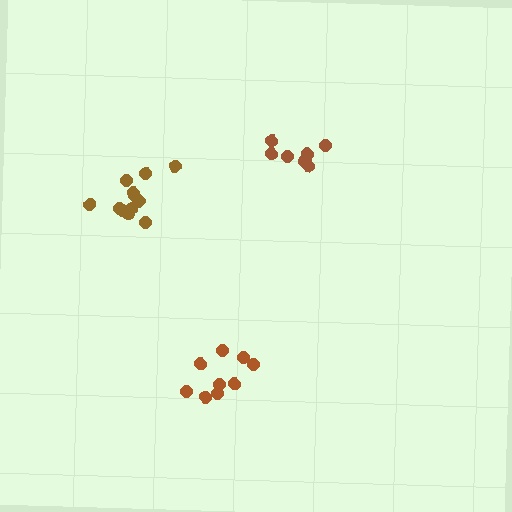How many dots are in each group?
Group 1: 8 dots, Group 2: 9 dots, Group 3: 12 dots (29 total).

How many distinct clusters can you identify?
There are 3 distinct clusters.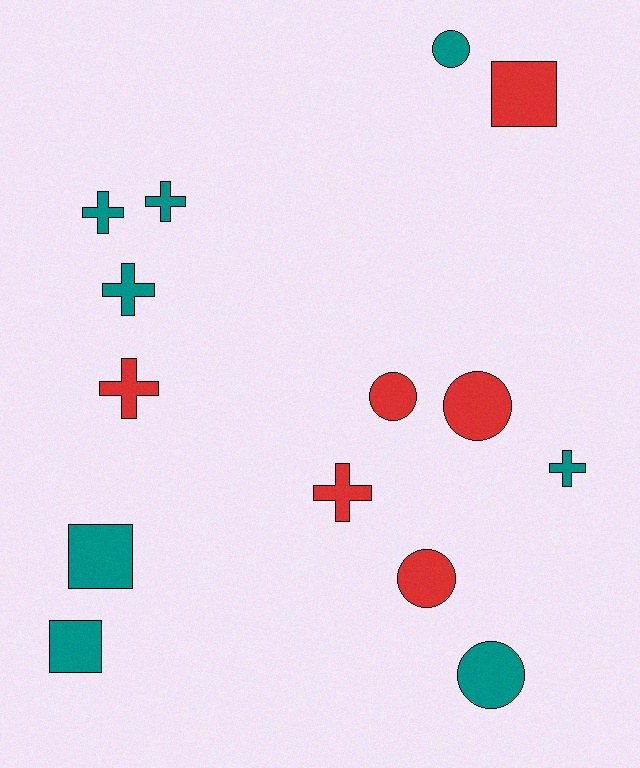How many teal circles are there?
There are 2 teal circles.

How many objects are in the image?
There are 14 objects.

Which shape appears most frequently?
Cross, with 6 objects.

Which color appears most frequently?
Teal, with 8 objects.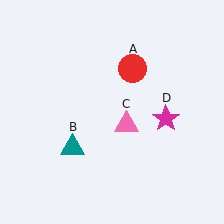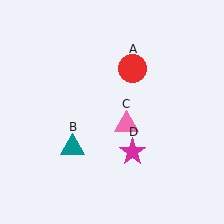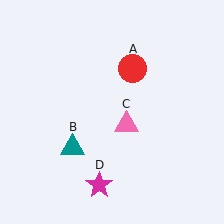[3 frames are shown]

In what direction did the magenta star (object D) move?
The magenta star (object D) moved down and to the left.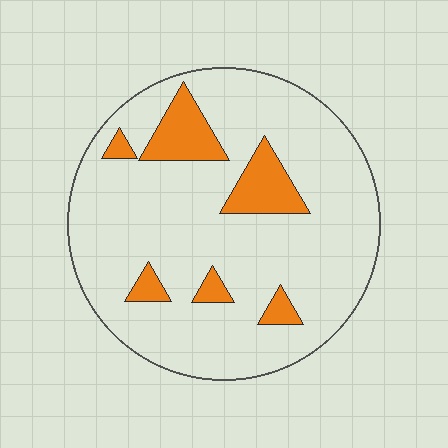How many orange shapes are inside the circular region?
6.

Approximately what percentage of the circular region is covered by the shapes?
Approximately 15%.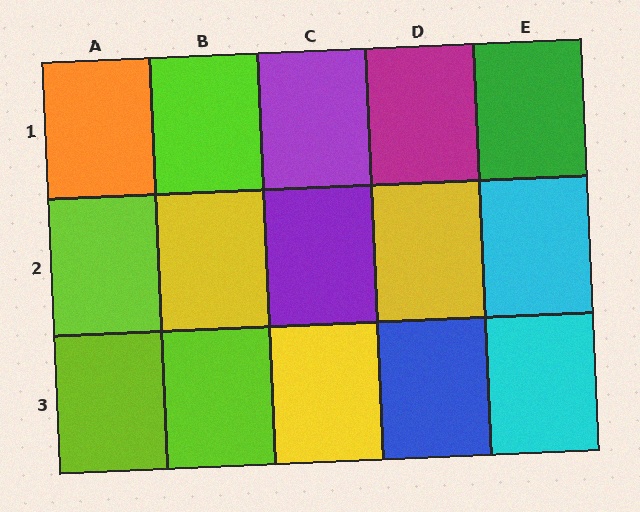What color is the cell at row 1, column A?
Orange.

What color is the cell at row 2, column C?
Purple.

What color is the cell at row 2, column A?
Lime.